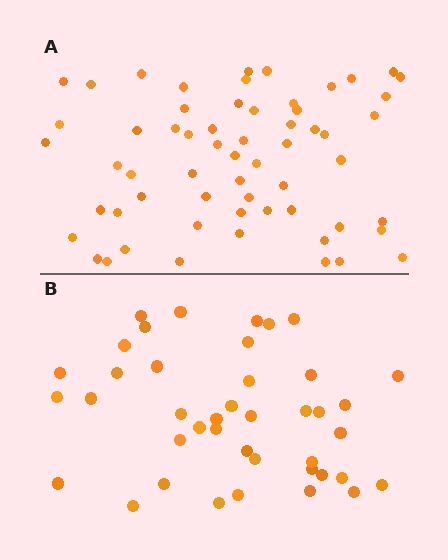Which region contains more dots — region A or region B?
Region A (the top region) has more dots.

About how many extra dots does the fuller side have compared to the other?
Region A has approximately 20 more dots than region B.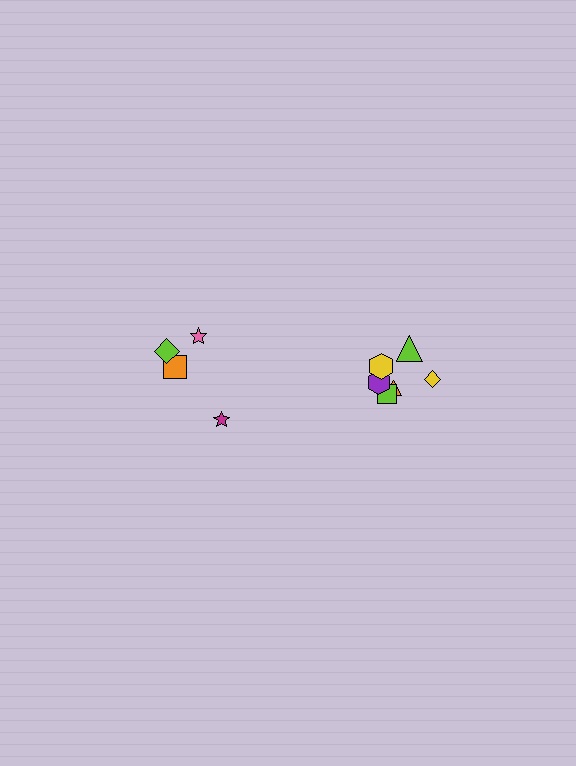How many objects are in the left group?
There are 4 objects.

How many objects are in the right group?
There are 6 objects.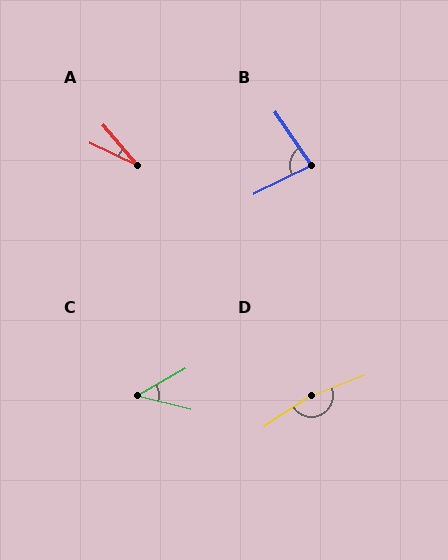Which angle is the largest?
D, at approximately 167 degrees.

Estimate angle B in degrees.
Approximately 82 degrees.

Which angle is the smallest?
A, at approximately 25 degrees.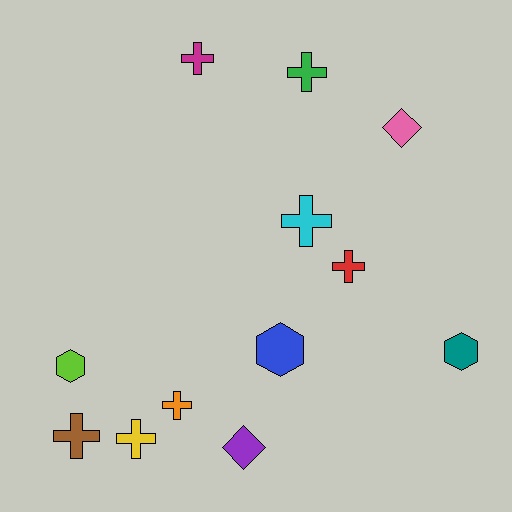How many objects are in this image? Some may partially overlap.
There are 12 objects.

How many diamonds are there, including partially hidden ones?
There are 2 diamonds.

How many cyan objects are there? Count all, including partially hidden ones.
There is 1 cyan object.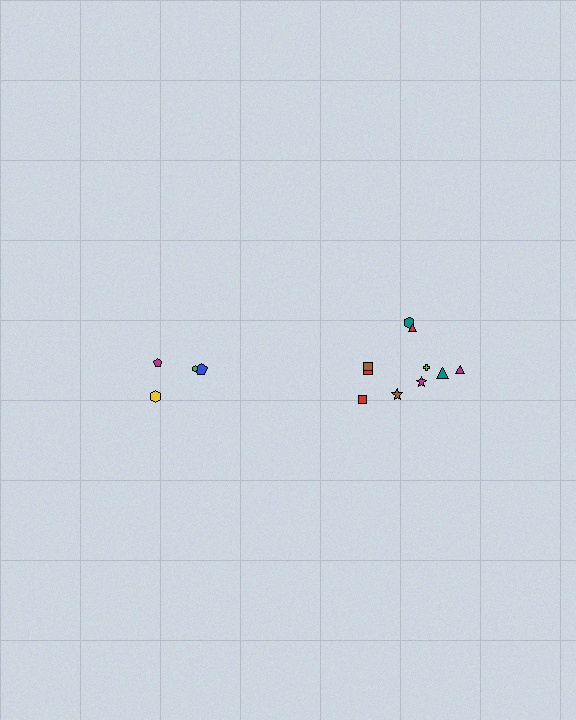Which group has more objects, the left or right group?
The right group.